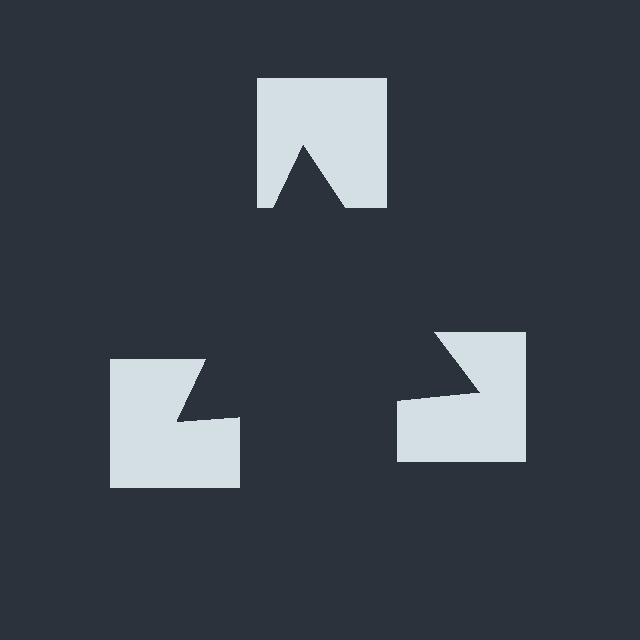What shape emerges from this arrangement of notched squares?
An illusory triangle — its edges are inferred from the aligned wedge cuts in the notched squares, not physically drawn.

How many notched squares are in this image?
There are 3 — one at each vertex of the illusory triangle.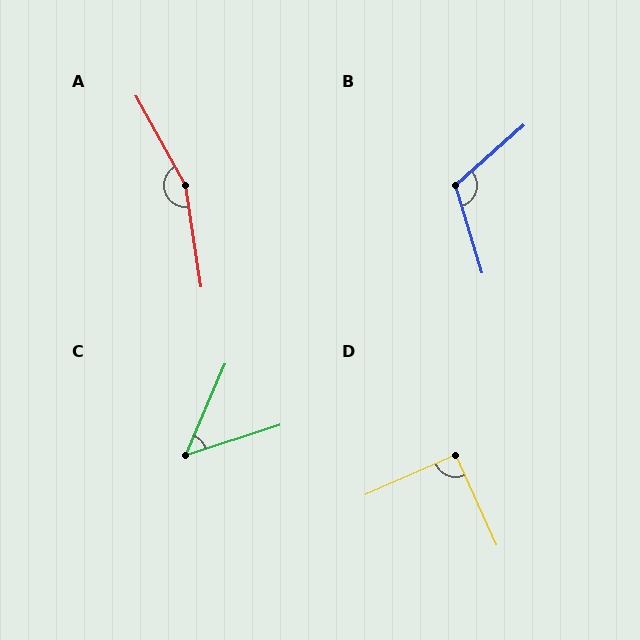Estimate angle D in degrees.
Approximately 90 degrees.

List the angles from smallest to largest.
C (49°), D (90°), B (114°), A (160°).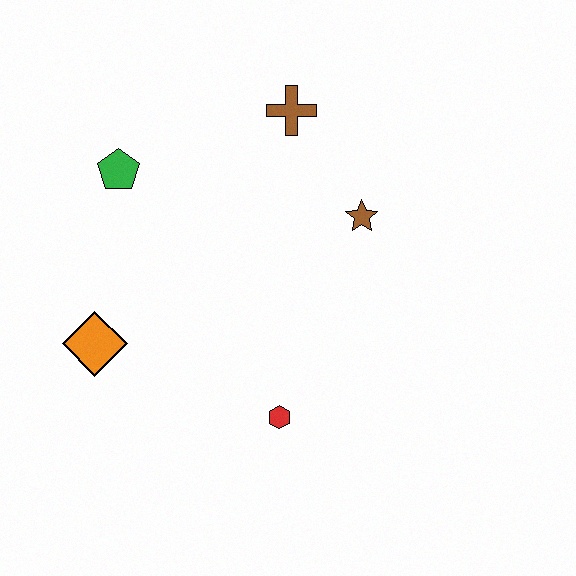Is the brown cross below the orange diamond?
No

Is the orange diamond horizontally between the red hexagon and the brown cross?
No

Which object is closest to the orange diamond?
The green pentagon is closest to the orange diamond.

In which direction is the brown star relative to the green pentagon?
The brown star is to the right of the green pentagon.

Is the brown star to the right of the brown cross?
Yes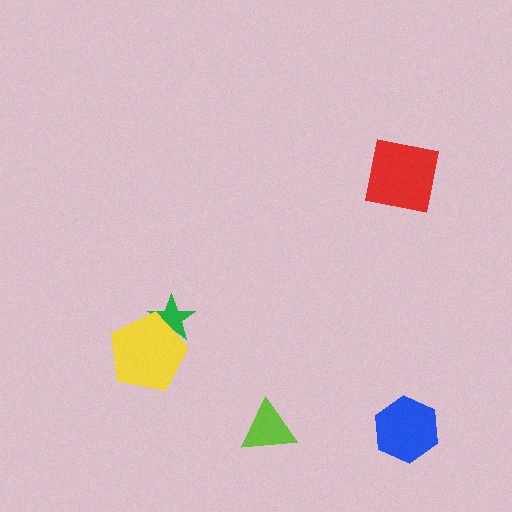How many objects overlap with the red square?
0 objects overlap with the red square.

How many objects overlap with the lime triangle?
0 objects overlap with the lime triangle.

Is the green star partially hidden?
Yes, it is partially covered by another shape.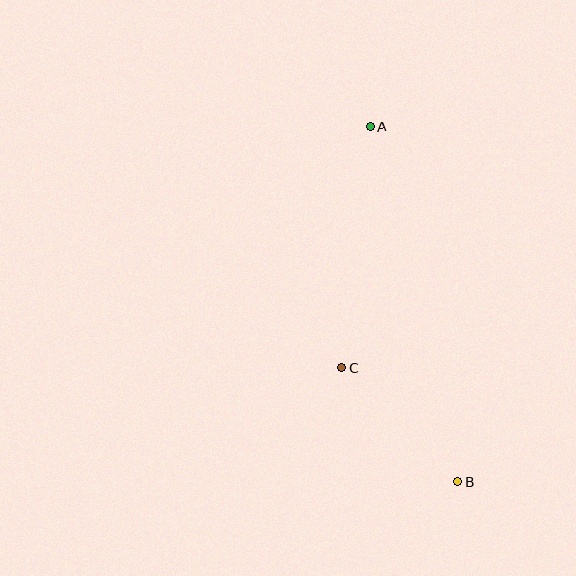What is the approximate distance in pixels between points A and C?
The distance between A and C is approximately 243 pixels.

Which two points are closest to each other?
Points B and C are closest to each other.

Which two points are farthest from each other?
Points A and B are farthest from each other.